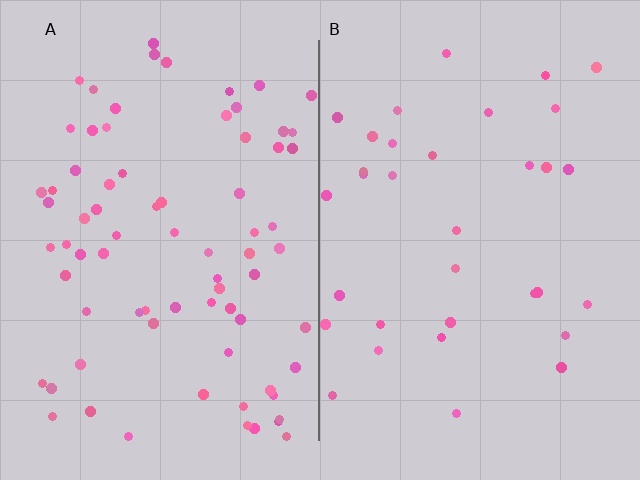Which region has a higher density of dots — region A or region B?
A (the left).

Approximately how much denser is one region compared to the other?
Approximately 2.2× — region A over region B.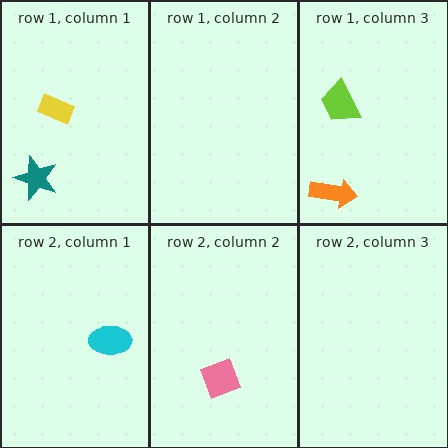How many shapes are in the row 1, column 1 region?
2.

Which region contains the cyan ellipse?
The row 2, column 1 region.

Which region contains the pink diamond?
The row 2, column 2 region.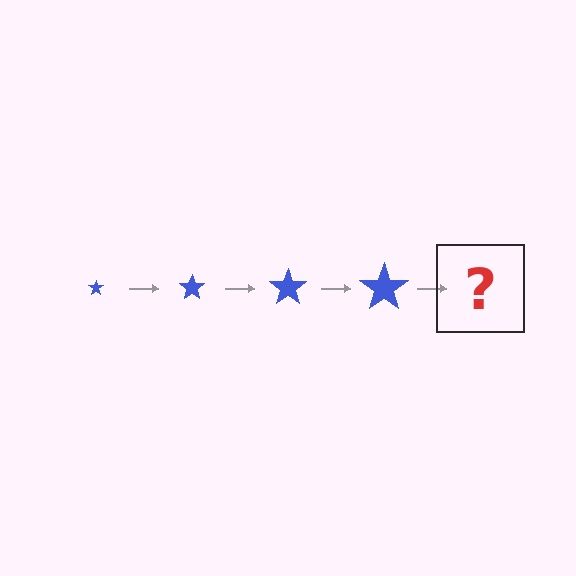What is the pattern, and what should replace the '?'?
The pattern is that the star gets progressively larger each step. The '?' should be a blue star, larger than the previous one.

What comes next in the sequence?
The next element should be a blue star, larger than the previous one.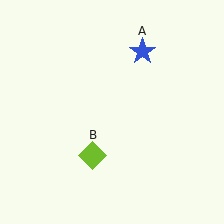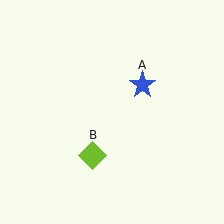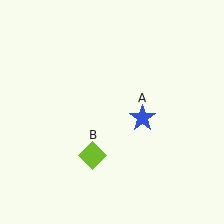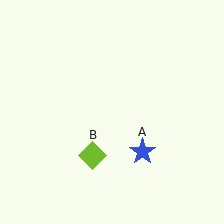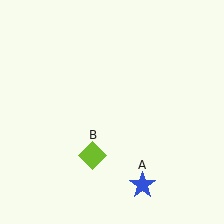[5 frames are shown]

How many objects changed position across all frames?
1 object changed position: blue star (object A).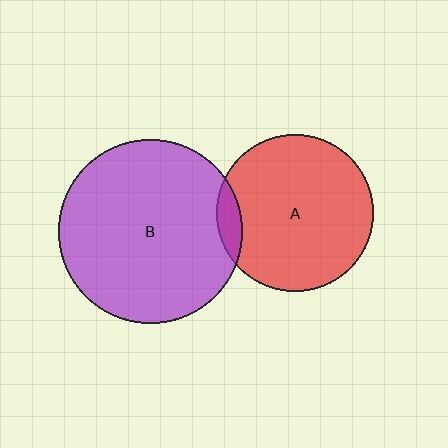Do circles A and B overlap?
Yes.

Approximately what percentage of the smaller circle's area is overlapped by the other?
Approximately 10%.